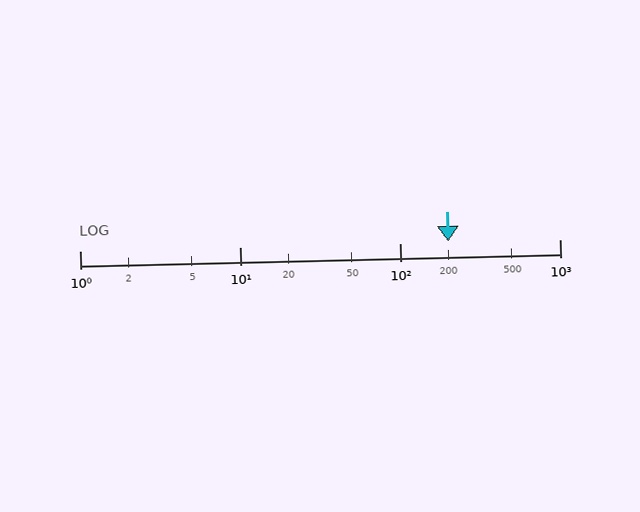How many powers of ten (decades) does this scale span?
The scale spans 3 decades, from 1 to 1000.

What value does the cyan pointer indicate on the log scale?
The pointer indicates approximately 200.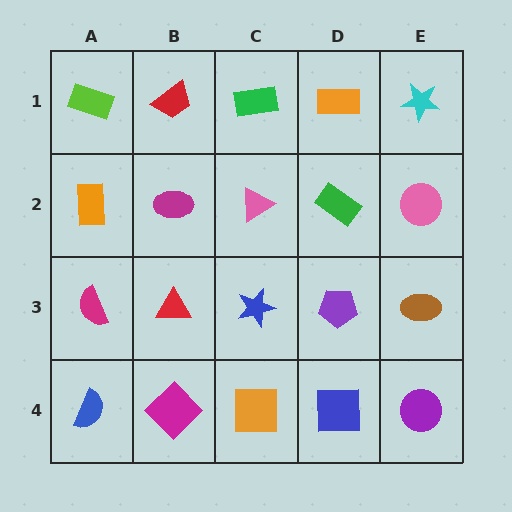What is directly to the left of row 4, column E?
A blue square.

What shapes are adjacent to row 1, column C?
A pink triangle (row 2, column C), a red trapezoid (row 1, column B), an orange rectangle (row 1, column D).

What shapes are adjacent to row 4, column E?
A brown ellipse (row 3, column E), a blue square (row 4, column D).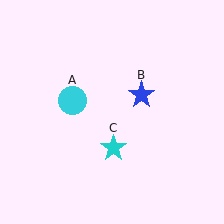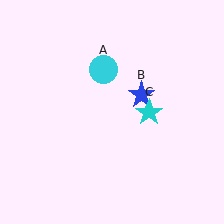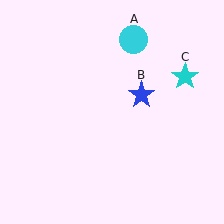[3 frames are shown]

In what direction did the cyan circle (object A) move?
The cyan circle (object A) moved up and to the right.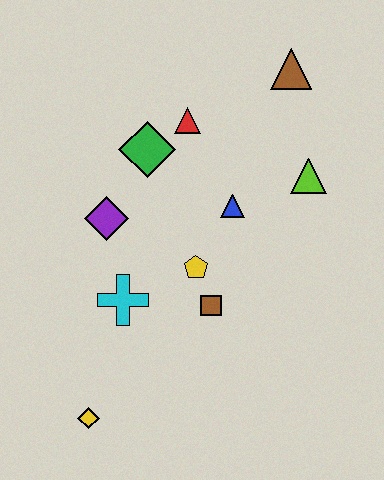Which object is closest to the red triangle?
The green diamond is closest to the red triangle.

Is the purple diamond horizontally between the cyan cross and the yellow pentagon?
No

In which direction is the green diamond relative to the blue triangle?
The green diamond is to the left of the blue triangle.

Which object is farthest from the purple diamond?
The brown triangle is farthest from the purple diamond.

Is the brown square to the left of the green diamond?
No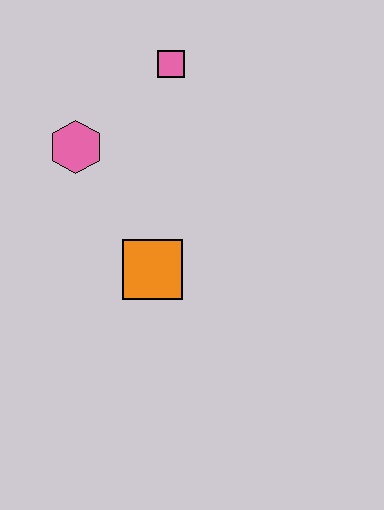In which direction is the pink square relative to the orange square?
The pink square is above the orange square.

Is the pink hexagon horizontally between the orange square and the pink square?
No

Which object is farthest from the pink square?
The orange square is farthest from the pink square.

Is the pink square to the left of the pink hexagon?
No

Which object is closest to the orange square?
The pink hexagon is closest to the orange square.